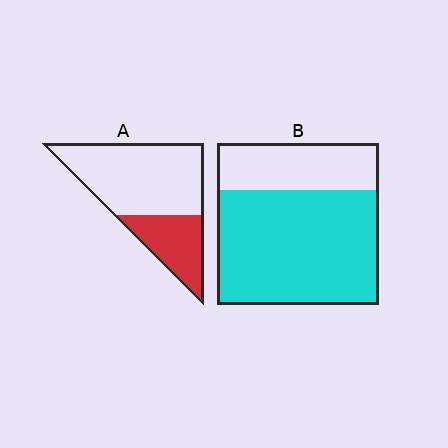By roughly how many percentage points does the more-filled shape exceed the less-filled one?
By roughly 40 percentage points (B over A).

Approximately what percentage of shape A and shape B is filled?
A is approximately 30% and B is approximately 70%.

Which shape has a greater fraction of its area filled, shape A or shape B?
Shape B.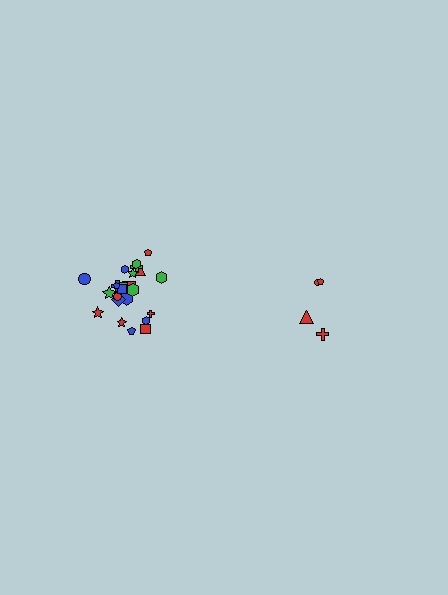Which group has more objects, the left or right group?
The left group.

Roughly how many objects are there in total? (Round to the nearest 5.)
Roughly 30 objects in total.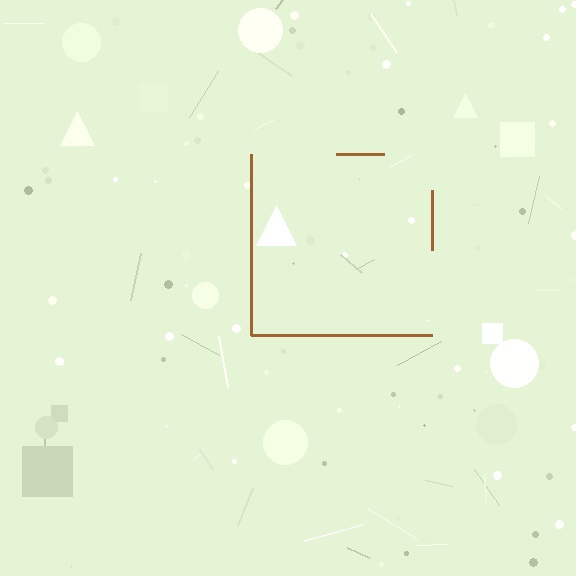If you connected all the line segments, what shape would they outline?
They would outline a square.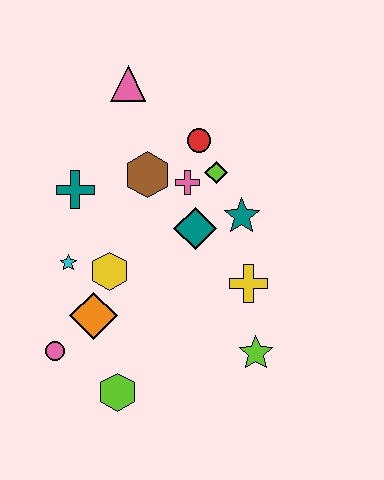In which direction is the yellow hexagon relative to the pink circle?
The yellow hexagon is above the pink circle.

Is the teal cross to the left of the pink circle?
No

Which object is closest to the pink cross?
The lime diamond is closest to the pink cross.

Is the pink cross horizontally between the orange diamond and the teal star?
Yes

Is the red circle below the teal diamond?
No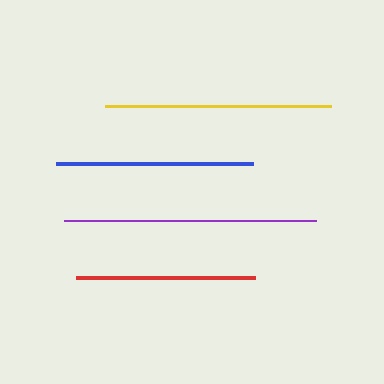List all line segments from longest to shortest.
From longest to shortest: purple, yellow, blue, red.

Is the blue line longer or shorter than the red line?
The blue line is longer than the red line.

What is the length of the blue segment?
The blue segment is approximately 197 pixels long.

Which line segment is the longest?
The purple line is the longest at approximately 252 pixels.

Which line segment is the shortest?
The red line is the shortest at approximately 179 pixels.